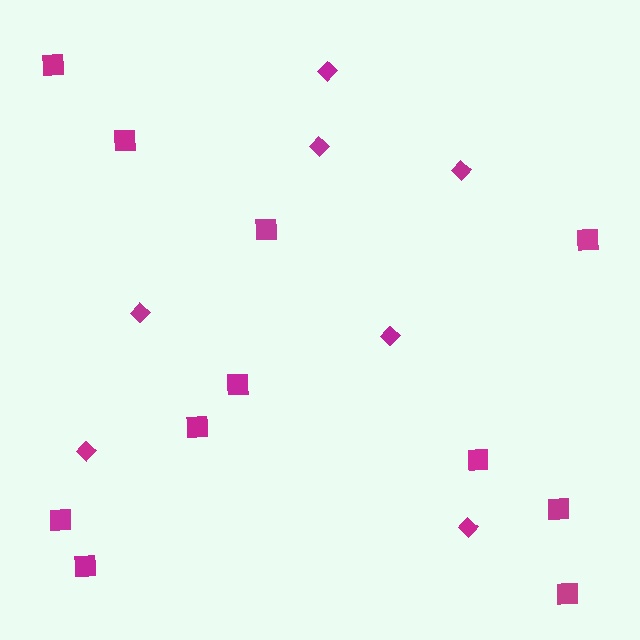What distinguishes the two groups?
There are 2 groups: one group of squares (11) and one group of diamonds (7).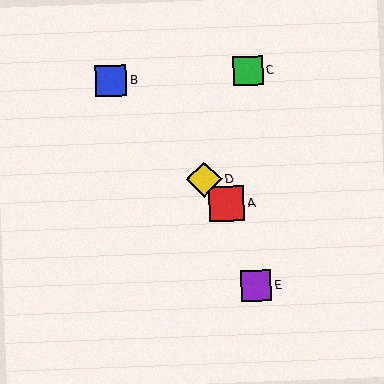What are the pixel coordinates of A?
Object A is at (227, 204).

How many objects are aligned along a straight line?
3 objects (A, B, D) are aligned along a straight line.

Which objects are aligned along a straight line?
Objects A, B, D are aligned along a straight line.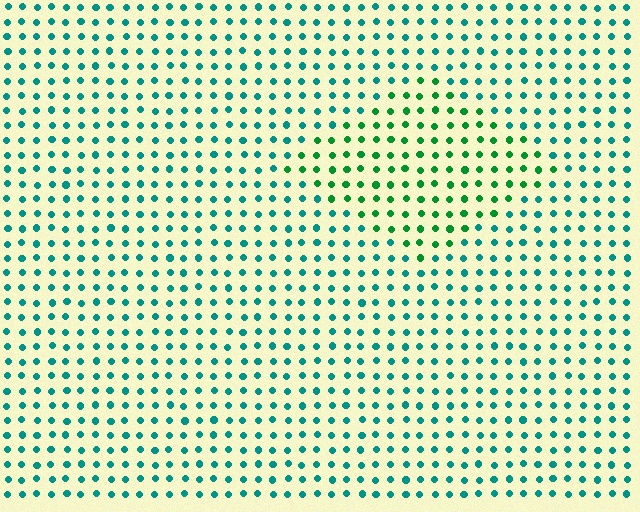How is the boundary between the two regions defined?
The boundary is defined purely by a slight shift in hue (about 37 degrees). Spacing, size, and orientation are identical on both sides.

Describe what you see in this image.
The image is filled with small teal elements in a uniform arrangement. A diamond-shaped region is visible where the elements are tinted to a slightly different hue, forming a subtle color boundary.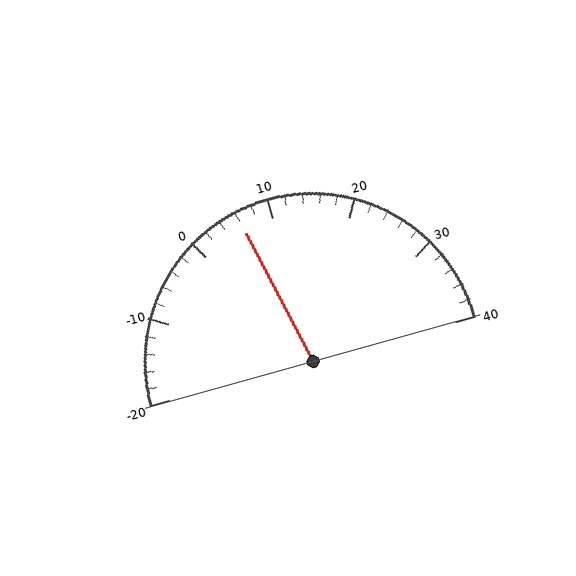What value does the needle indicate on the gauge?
The needle indicates approximately 6.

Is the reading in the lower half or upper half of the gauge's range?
The reading is in the lower half of the range (-20 to 40).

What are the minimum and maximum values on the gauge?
The gauge ranges from -20 to 40.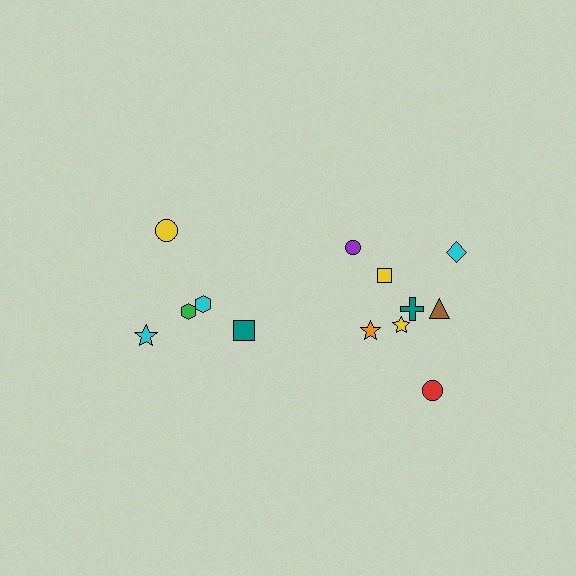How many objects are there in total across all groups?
There are 13 objects.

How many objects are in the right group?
There are 8 objects.